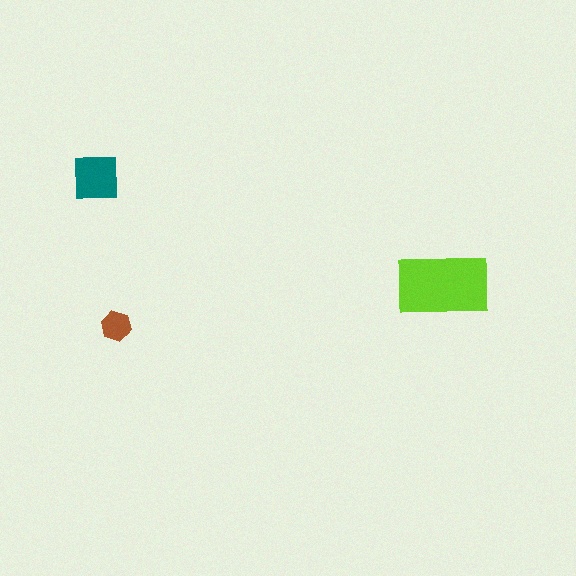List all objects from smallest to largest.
The brown hexagon, the teal square, the lime rectangle.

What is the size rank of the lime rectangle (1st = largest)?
1st.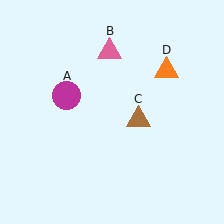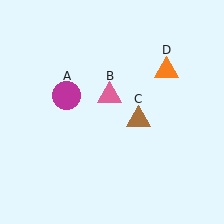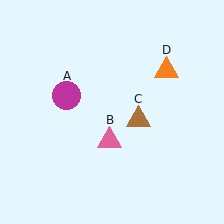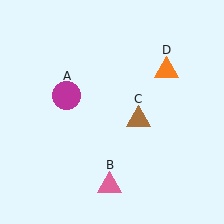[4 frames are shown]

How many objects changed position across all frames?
1 object changed position: pink triangle (object B).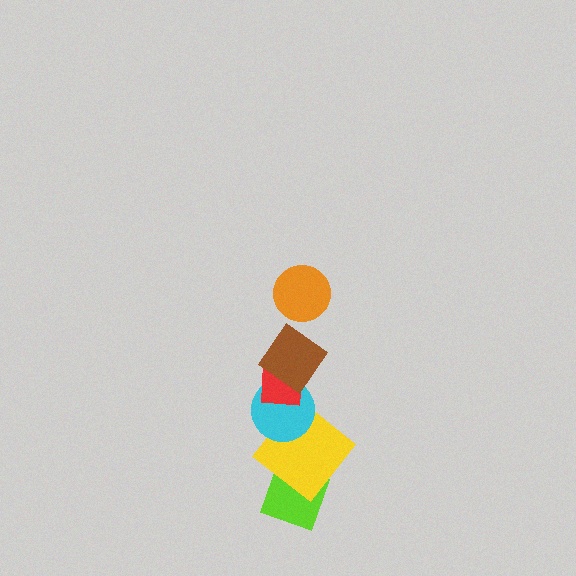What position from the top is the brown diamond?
The brown diamond is 2nd from the top.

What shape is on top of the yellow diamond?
The cyan circle is on top of the yellow diamond.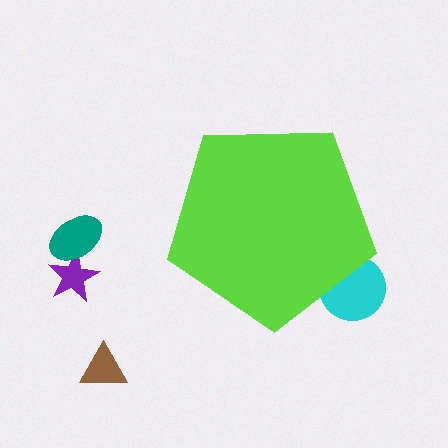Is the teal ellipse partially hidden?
No, the teal ellipse is fully visible.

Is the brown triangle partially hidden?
No, the brown triangle is fully visible.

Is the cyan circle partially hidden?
Yes, the cyan circle is partially hidden behind the lime pentagon.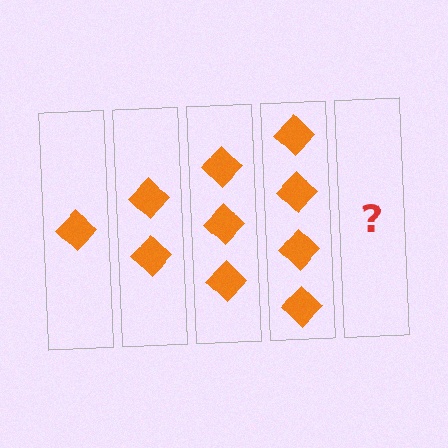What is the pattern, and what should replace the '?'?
The pattern is that each step adds one more diamond. The '?' should be 5 diamonds.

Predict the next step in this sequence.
The next step is 5 diamonds.